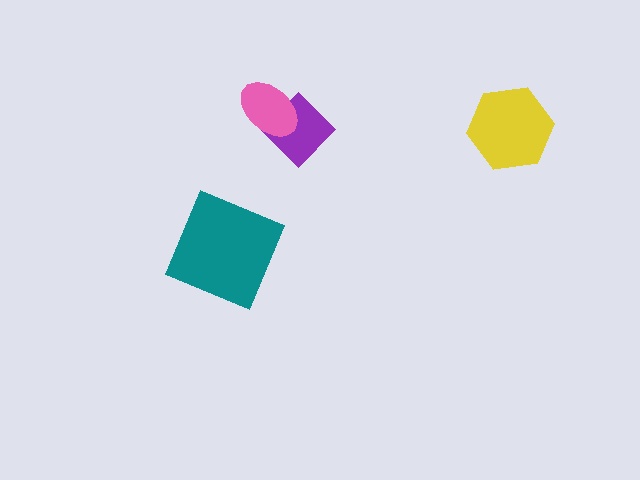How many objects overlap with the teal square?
0 objects overlap with the teal square.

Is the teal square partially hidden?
No, no other shape covers it.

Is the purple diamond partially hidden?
Yes, it is partially covered by another shape.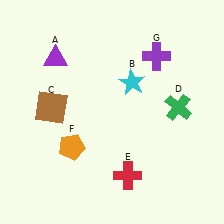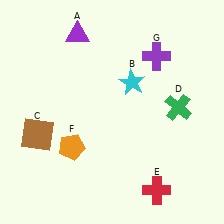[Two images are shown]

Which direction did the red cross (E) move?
The red cross (E) moved right.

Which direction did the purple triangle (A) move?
The purple triangle (A) moved up.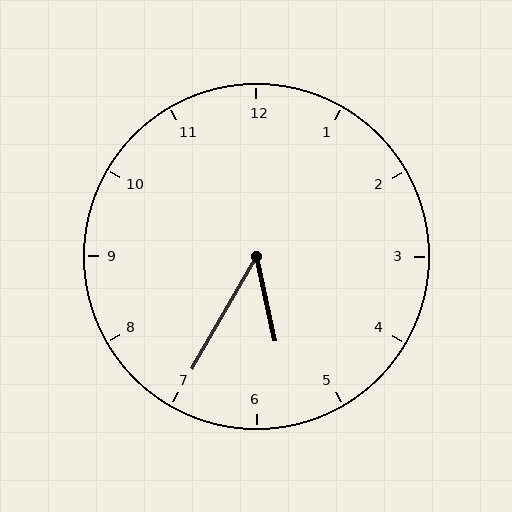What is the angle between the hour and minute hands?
Approximately 42 degrees.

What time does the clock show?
5:35.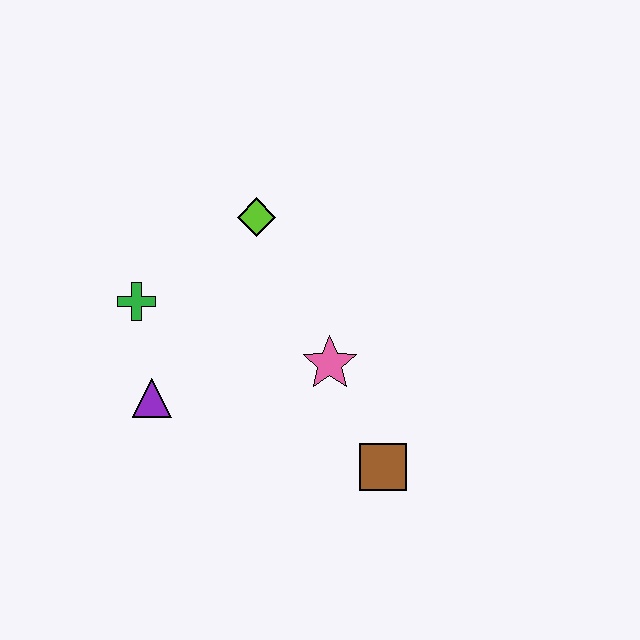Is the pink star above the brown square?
Yes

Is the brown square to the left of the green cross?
No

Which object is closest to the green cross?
The purple triangle is closest to the green cross.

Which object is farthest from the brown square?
The green cross is farthest from the brown square.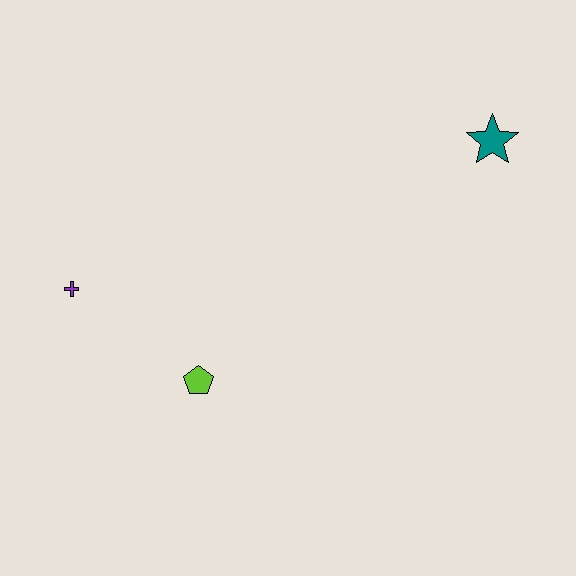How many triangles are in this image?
There are no triangles.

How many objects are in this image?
There are 3 objects.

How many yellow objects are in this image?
There are no yellow objects.